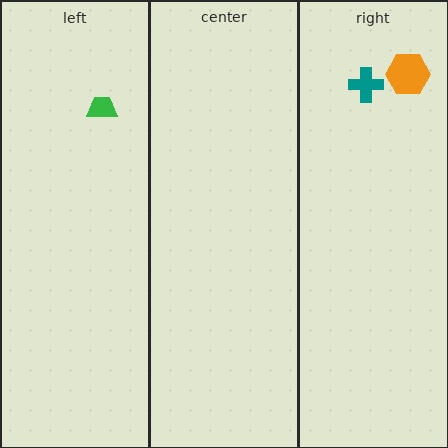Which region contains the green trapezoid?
The left region.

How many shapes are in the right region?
2.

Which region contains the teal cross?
The right region.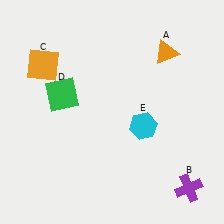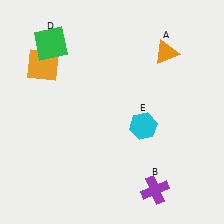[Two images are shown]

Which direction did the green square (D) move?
The green square (D) moved up.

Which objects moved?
The objects that moved are: the purple cross (B), the green square (D).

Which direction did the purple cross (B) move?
The purple cross (B) moved left.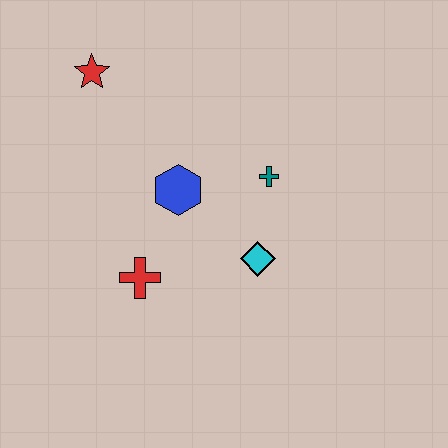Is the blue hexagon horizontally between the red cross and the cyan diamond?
Yes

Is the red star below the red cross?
No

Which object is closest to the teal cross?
The cyan diamond is closest to the teal cross.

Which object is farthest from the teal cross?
The red star is farthest from the teal cross.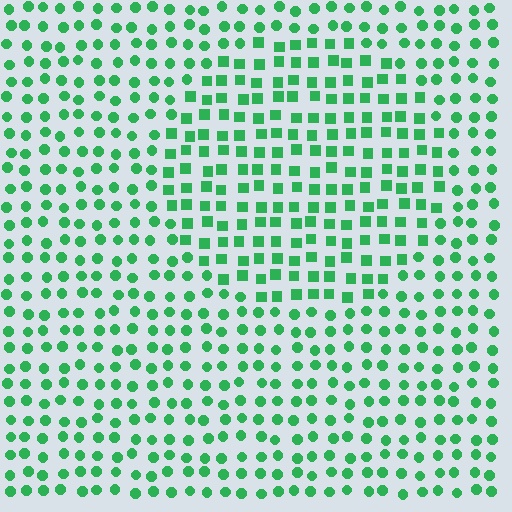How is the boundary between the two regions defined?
The boundary is defined by a change in element shape: squares inside vs. circles outside. All elements share the same color and spacing.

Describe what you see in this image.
The image is filled with small green elements arranged in a uniform grid. A circle-shaped region contains squares, while the surrounding area contains circles. The boundary is defined purely by the change in element shape.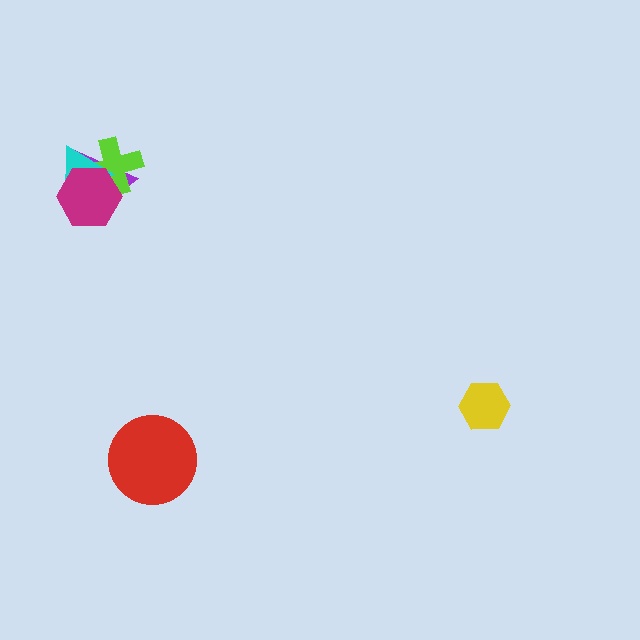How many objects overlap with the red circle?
0 objects overlap with the red circle.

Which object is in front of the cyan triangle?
The magenta hexagon is in front of the cyan triangle.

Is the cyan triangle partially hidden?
Yes, it is partially covered by another shape.